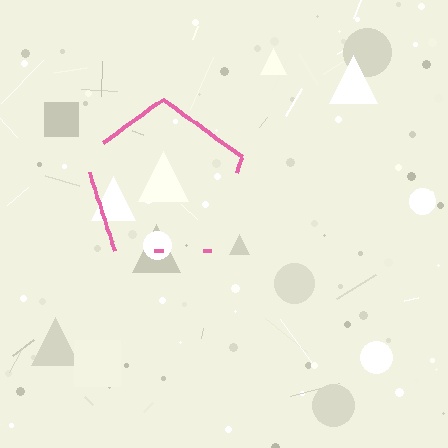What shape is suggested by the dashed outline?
The dashed outline suggests a pentagon.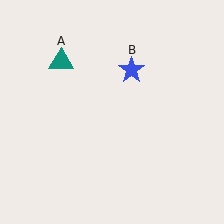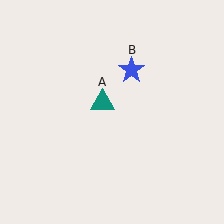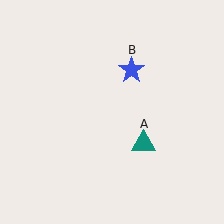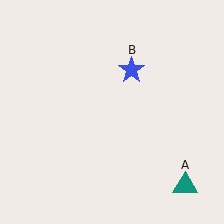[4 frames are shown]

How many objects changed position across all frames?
1 object changed position: teal triangle (object A).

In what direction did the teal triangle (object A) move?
The teal triangle (object A) moved down and to the right.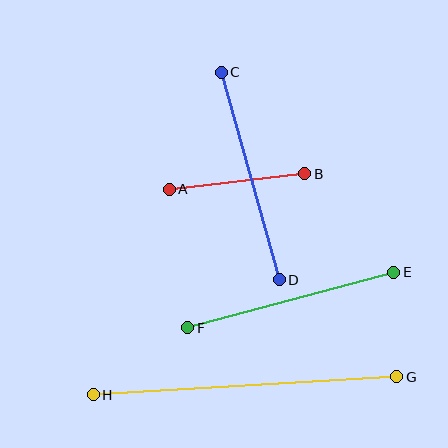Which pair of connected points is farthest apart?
Points G and H are farthest apart.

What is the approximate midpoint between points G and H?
The midpoint is at approximately (245, 386) pixels.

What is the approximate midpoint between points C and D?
The midpoint is at approximately (250, 176) pixels.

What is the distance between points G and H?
The distance is approximately 304 pixels.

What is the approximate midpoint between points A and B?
The midpoint is at approximately (237, 181) pixels.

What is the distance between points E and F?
The distance is approximately 213 pixels.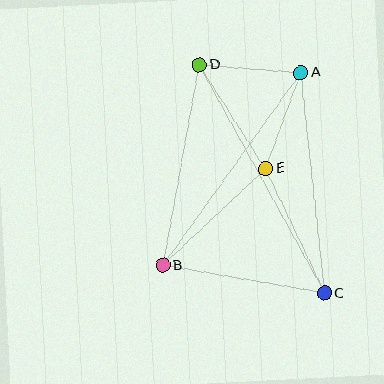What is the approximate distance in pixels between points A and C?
The distance between A and C is approximately 222 pixels.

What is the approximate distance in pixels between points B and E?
The distance between B and E is approximately 141 pixels.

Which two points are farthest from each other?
Points C and D are farthest from each other.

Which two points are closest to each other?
Points A and D are closest to each other.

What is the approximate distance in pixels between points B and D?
The distance between B and D is approximately 204 pixels.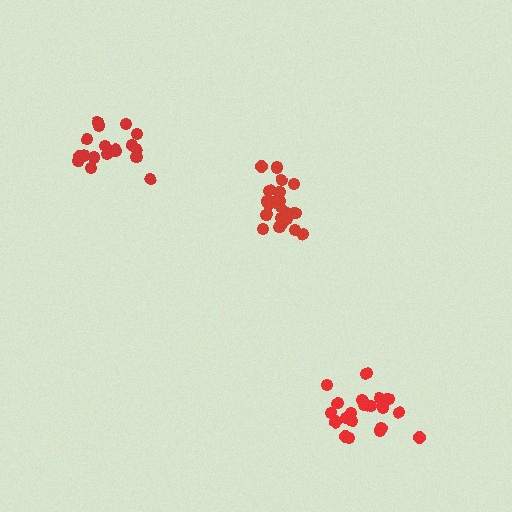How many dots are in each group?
Group 1: 19 dots, Group 2: 21 dots, Group 3: 21 dots (61 total).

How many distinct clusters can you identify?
There are 3 distinct clusters.